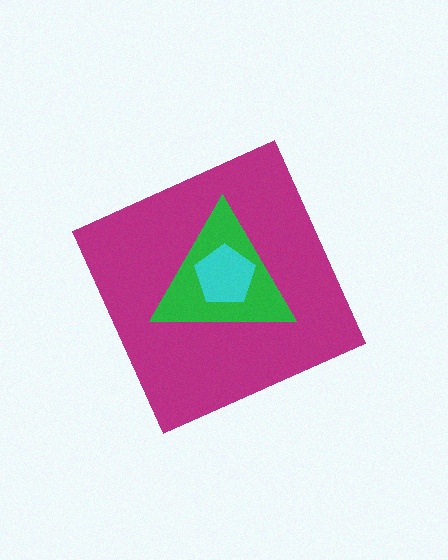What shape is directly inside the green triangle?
The cyan pentagon.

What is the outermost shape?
The magenta diamond.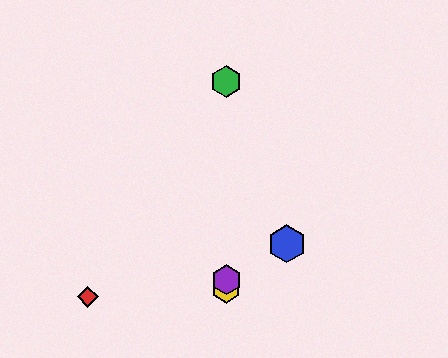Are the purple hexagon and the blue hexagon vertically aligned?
No, the purple hexagon is at x≈226 and the blue hexagon is at x≈287.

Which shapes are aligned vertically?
The green hexagon, the yellow hexagon, the purple hexagon are aligned vertically.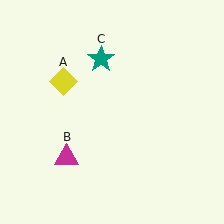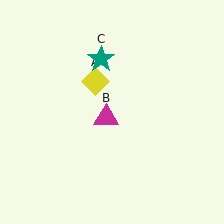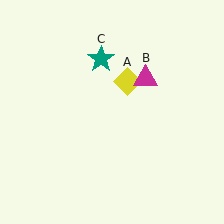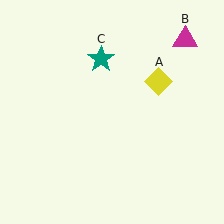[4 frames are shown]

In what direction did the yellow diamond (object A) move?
The yellow diamond (object A) moved right.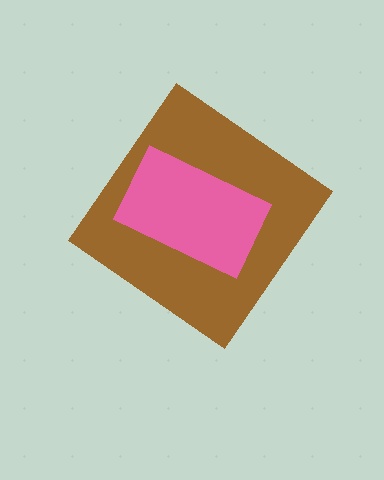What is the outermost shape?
The brown diamond.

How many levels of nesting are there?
2.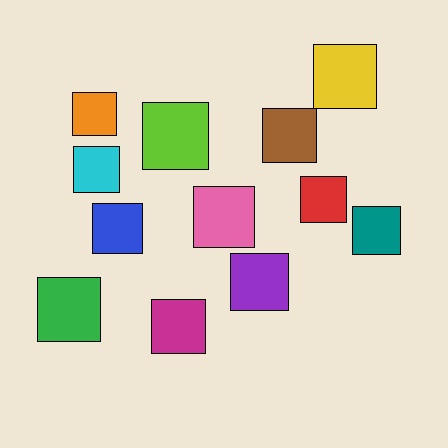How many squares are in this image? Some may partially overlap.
There are 12 squares.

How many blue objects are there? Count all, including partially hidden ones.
There is 1 blue object.